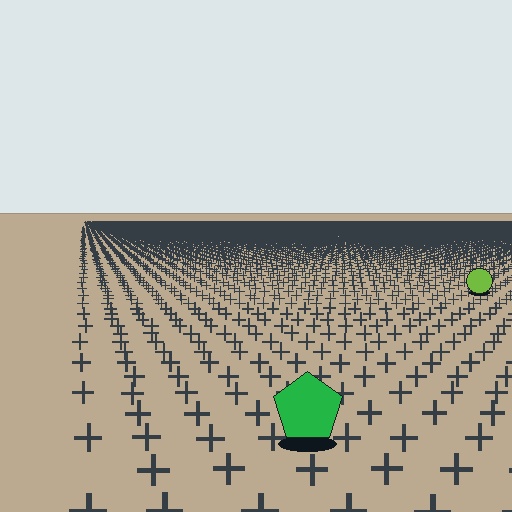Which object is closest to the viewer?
The green pentagon is closest. The texture marks near it are larger and more spread out.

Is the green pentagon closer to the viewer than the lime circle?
Yes. The green pentagon is closer — you can tell from the texture gradient: the ground texture is coarser near it.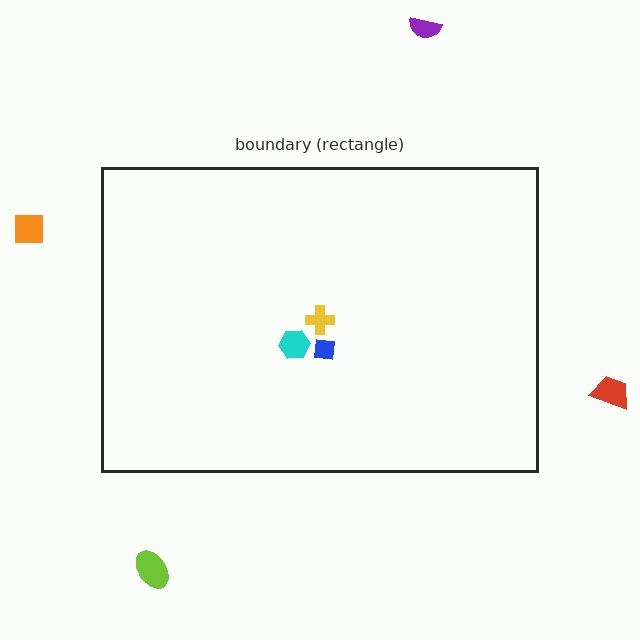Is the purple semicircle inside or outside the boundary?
Outside.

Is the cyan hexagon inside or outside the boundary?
Inside.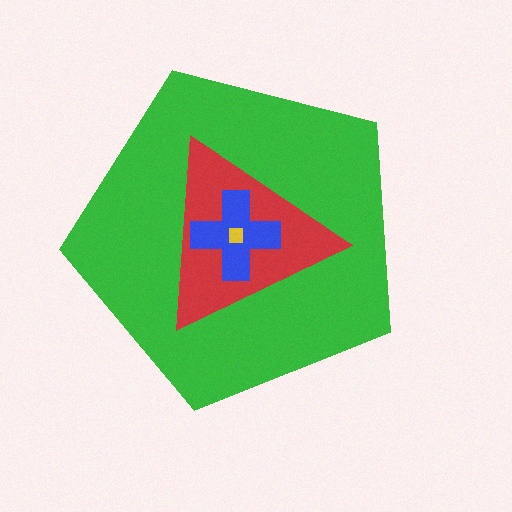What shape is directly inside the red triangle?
The blue cross.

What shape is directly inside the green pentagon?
The red triangle.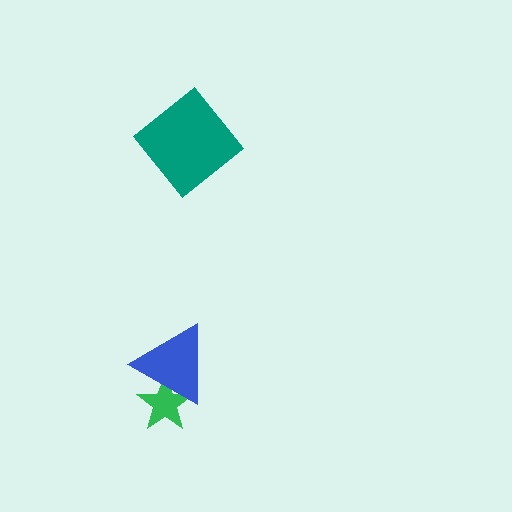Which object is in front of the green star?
The blue triangle is in front of the green star.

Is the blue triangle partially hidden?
No, no other shape covers it.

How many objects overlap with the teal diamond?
0 objects overlap with the teal diamond.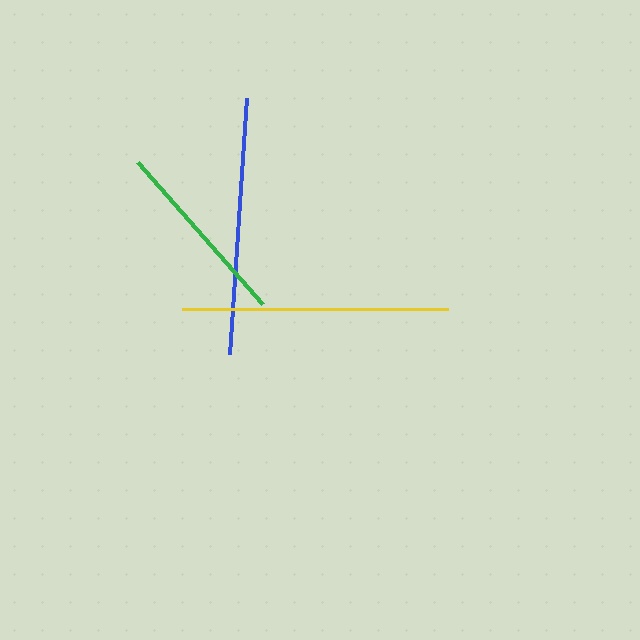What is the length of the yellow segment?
The yellow segment is approximately 266 pixels long.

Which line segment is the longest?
The yellow line is the longest at approximately 266 pixels.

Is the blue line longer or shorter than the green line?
The blue line is longer than the green line.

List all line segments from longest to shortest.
From longest to shortest: yellow, blue, green.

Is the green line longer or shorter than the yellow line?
The yellow line is longer than the green line.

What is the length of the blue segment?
The blue segment is approximately 257 pixels long.